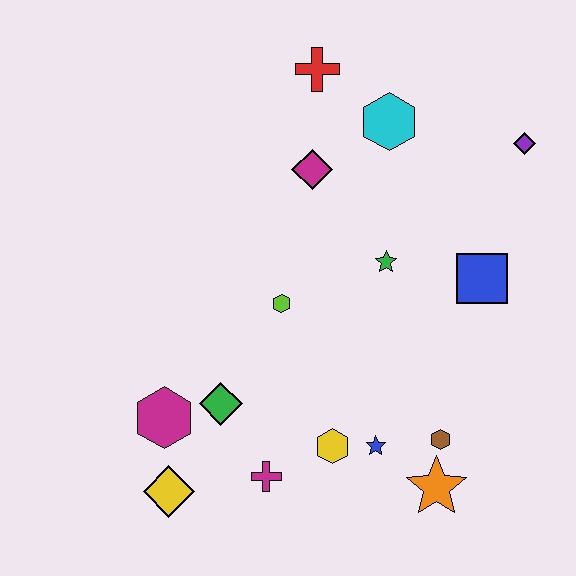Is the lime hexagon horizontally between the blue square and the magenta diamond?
No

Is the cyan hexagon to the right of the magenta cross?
Yes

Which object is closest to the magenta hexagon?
The green diamond is closest to the magenta hexagon.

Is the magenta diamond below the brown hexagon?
No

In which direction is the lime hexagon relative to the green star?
The lime hexagon is to the left of the green star.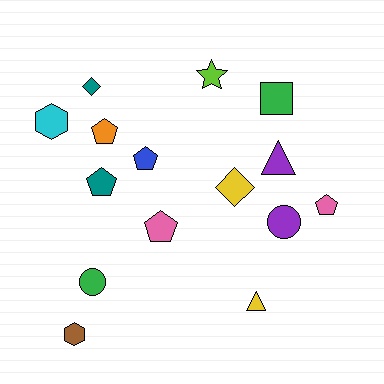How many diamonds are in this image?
There are 2 diamonds.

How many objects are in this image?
There are 15 objects.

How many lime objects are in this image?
There is 1 lime object.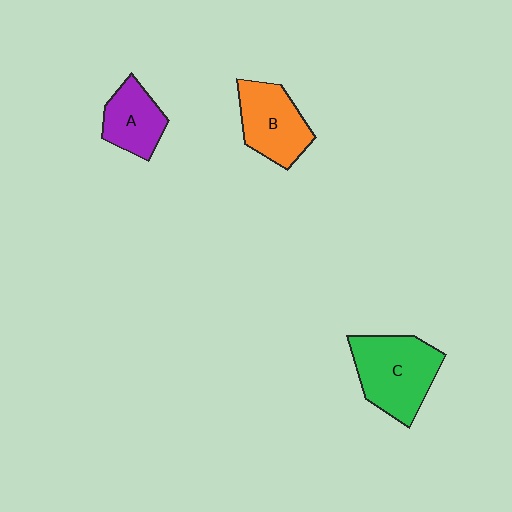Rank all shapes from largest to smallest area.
From largest to smallest: C (green), B (orange), A (purple).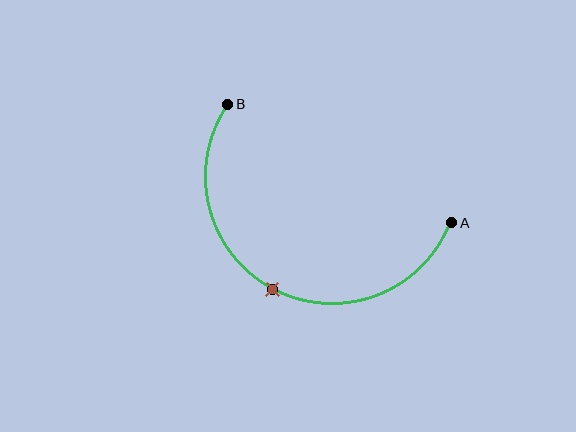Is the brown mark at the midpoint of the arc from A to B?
Yes. The brown mark lies on the arc at equal arc-length from both A and B — it is the arc midpoint.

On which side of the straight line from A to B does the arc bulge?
The arc bulges below the straight line connecting A and B.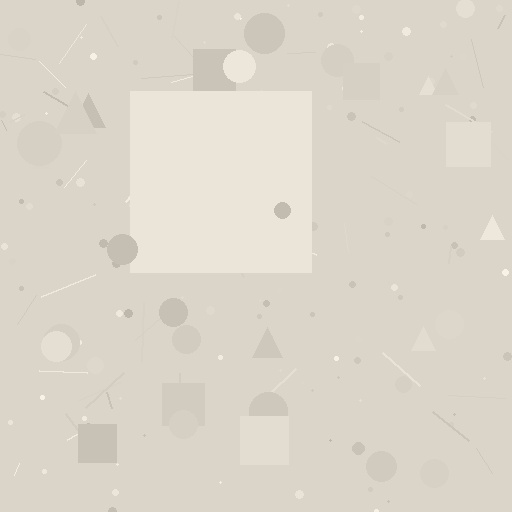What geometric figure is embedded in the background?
A square is embedded in the background.